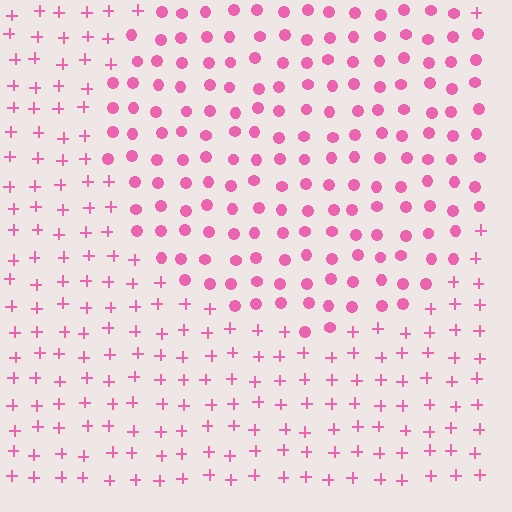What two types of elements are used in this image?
The image uses circles inside the circle region and plus signs outside it.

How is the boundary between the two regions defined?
The boundary is defined by a change in element shape: circles inside vs. plus signs outside. All elements share the same color and spacing.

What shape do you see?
I see a circle.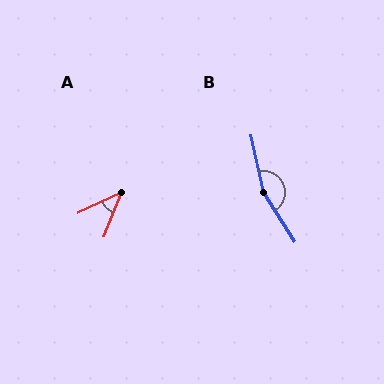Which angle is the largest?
B, at approximately 160 degrees.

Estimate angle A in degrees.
Approximately 43 degrees.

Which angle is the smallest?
A, at approximately 43 degrees.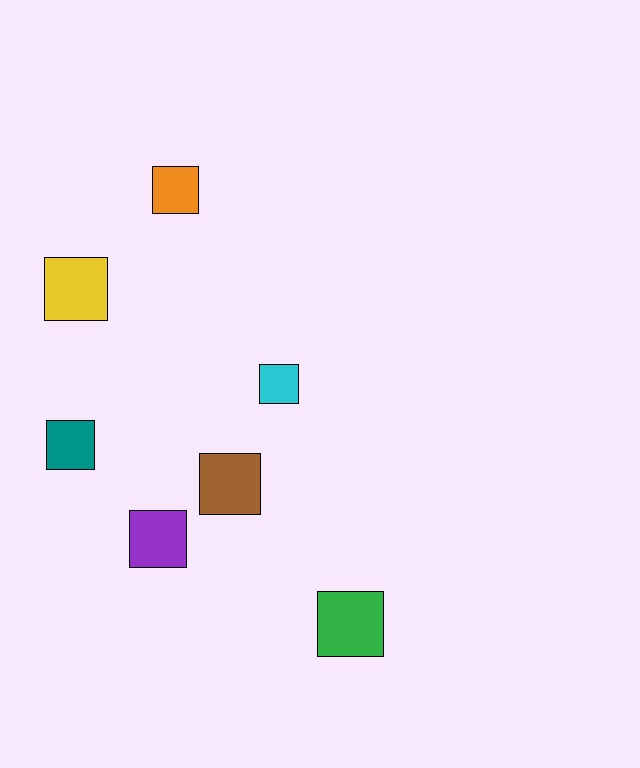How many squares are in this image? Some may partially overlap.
There are 7 squares.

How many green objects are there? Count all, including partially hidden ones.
There is 1 green object.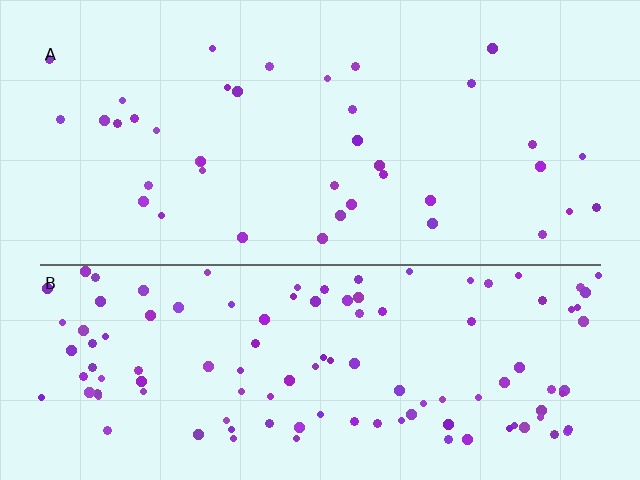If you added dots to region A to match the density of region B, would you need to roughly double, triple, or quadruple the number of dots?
Approximately triple.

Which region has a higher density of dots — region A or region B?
B (the bottom).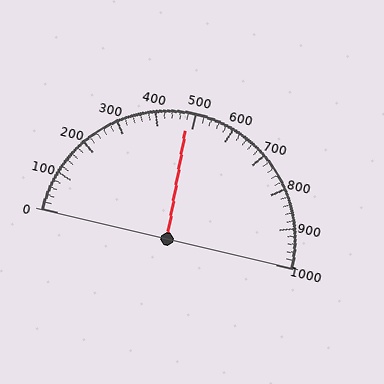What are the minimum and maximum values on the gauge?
The gauge ranges from 0 to 1000.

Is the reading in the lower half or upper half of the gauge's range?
The reading is in the lower half of the range (0 to 1000).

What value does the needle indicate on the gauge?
The needle indicates approximately 480.